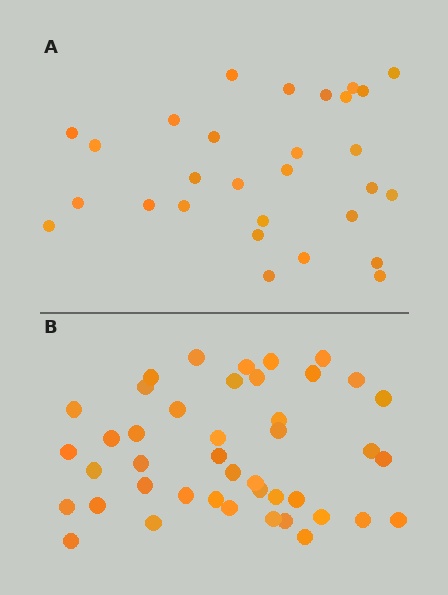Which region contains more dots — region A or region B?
Region B (the bottom region) has more dots.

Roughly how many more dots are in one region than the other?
Region B has approximately 15 more dots than region A.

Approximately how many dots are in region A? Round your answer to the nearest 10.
About 30 dots. (The exact count is 29, which rounds to 30.)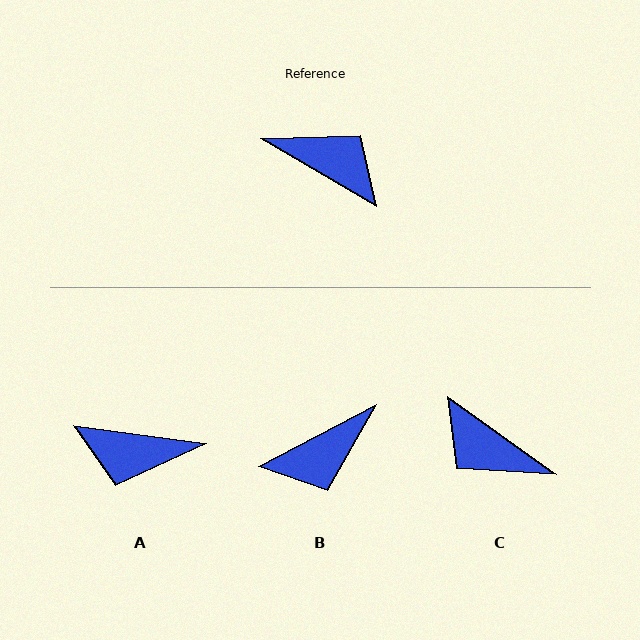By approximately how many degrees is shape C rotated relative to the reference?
Approximately 174 degrees counter-clockwise.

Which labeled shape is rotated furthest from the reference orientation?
C, about 174 degrees away.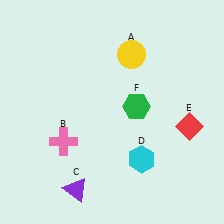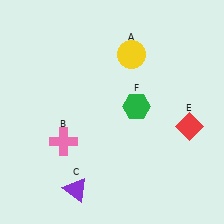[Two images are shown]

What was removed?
The cyan hexagon (D) was removed in Image 2.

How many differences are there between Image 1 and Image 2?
There is 1 difference between the two images.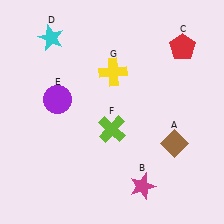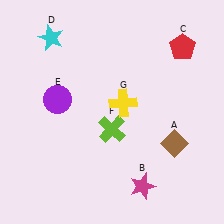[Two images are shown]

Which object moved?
The yellow cross (G) moved down.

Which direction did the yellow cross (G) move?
The yellow cross (G) moved down.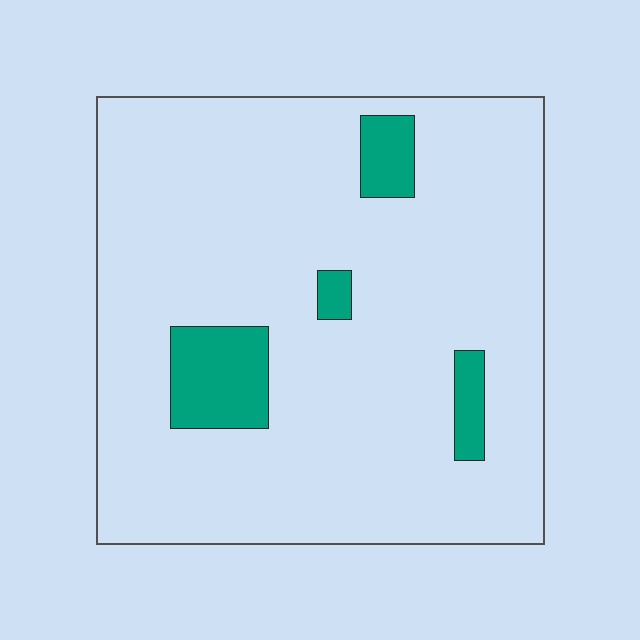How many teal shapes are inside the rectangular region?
4.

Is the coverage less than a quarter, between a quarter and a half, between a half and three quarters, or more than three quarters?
Less than a quarter.